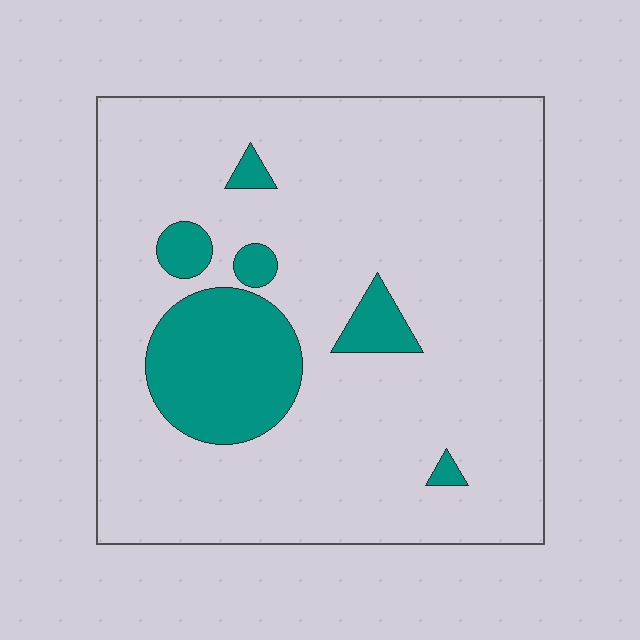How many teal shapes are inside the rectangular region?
6.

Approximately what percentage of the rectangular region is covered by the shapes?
Approximately 15%.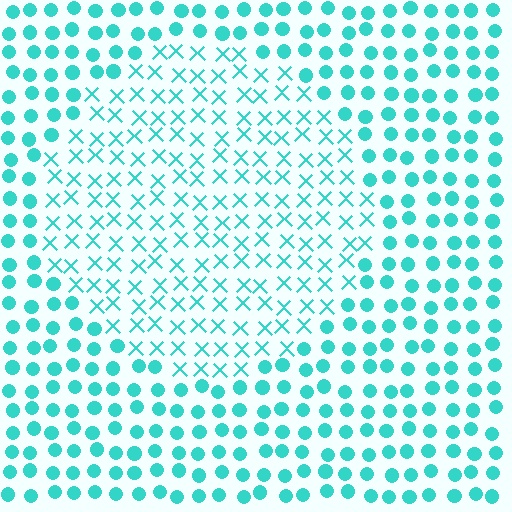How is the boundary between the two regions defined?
The boundary is defined by a change in element shape: X marks inside vs. circles outside. All elements share the same color and spacing.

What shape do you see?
I see a circle.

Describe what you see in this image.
The image is filled with small cyan elements arranged in a uniform grid. A circle-shaped region contains X marks, while the surrounding area contains circles. The boundary is defined purely by the change in element shape.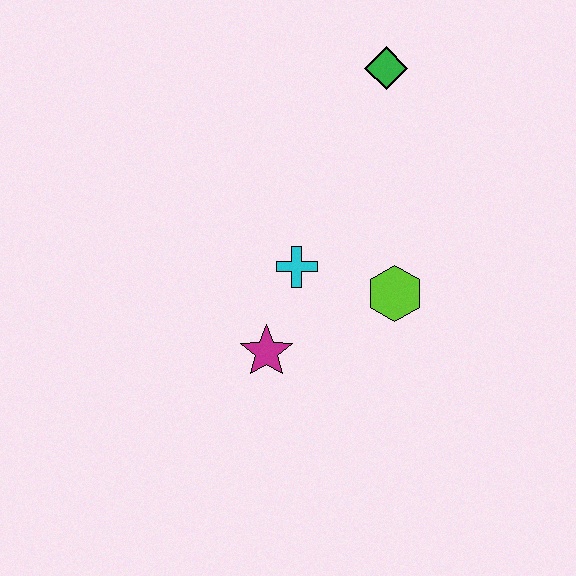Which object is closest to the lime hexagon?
The cyan cross is closest to the lime hexagon.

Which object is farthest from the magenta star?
The green diamond is farthest from the magenta star.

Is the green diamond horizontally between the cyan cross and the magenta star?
No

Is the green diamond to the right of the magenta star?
Yes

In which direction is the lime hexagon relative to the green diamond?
The lime hexagon is below the green diamond.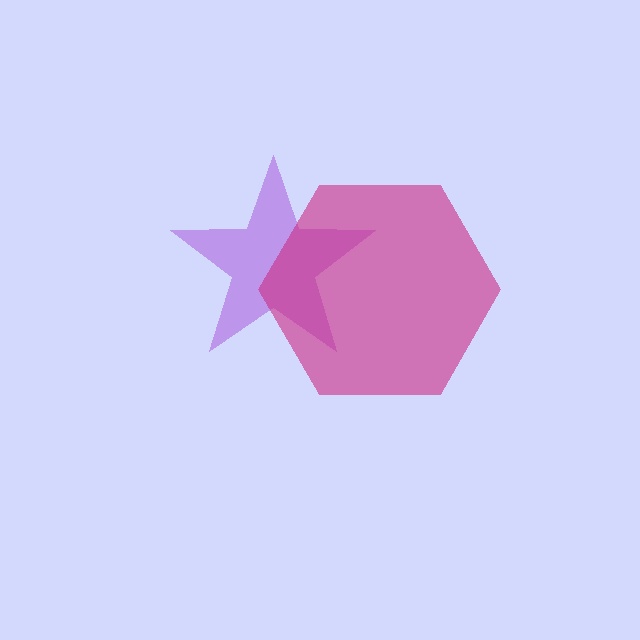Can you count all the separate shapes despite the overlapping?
Yes, there are 2 separate shapes.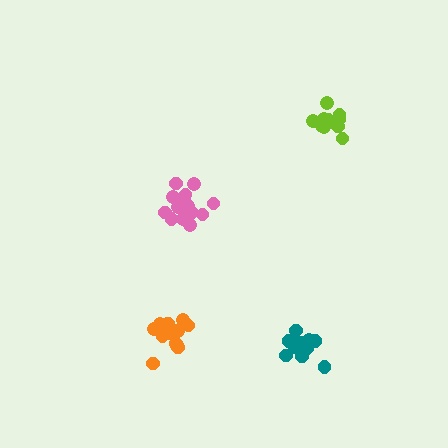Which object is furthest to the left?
The orange cluster is leftmost.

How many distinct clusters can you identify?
There are 4 distinct clusters.